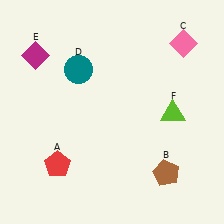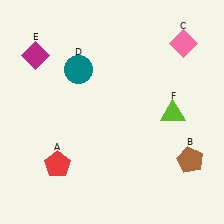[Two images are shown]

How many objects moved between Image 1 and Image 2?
1 object moved between the two images.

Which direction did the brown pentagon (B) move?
The brown pentagon (B) moved right.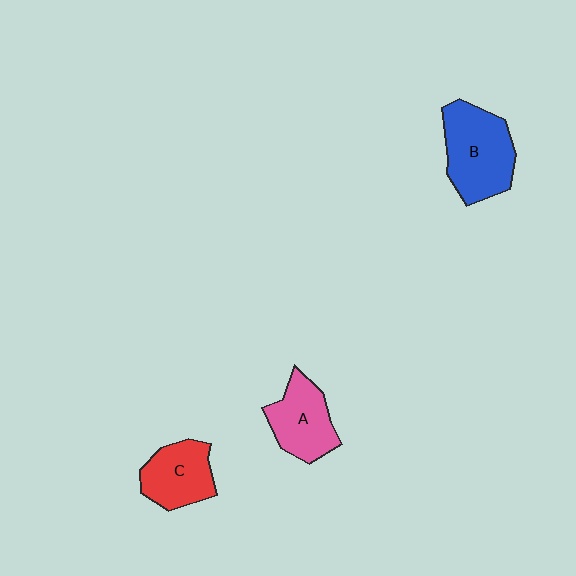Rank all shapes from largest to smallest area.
From largest to smallest: B (blue), A (pink), C (red).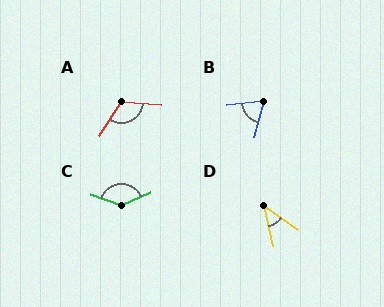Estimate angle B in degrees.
Approximately 68 degrees.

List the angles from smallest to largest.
D (42°), B (68°), A (119°), C (137°).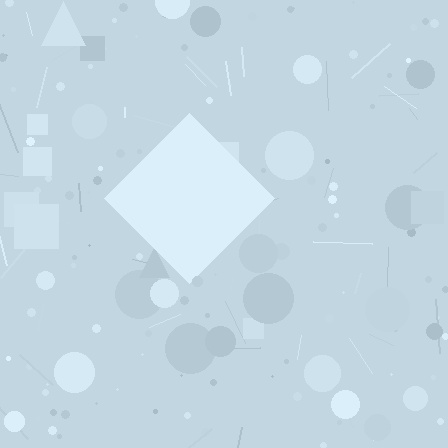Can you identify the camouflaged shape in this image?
The camouflaged shape is a diamond.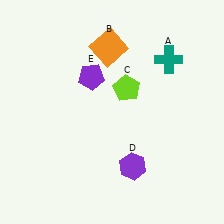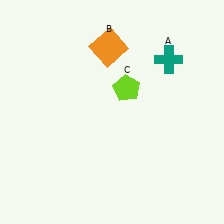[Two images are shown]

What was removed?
The purple pentagon (E), the purple hexagon (D) were removed in Image 2.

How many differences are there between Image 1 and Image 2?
There are 2 differences between the two images.